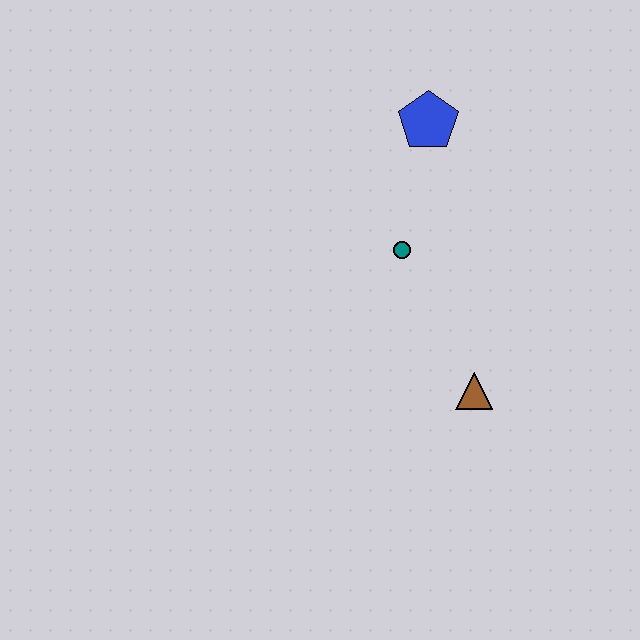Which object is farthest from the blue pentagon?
The brown triangle is farthest from the blue pentagon.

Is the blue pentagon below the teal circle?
No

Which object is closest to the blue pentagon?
The teal circle is closest to the blue pentagon.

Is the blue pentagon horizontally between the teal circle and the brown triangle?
Yes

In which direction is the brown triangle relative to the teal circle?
The brown triangle is below the teal circle.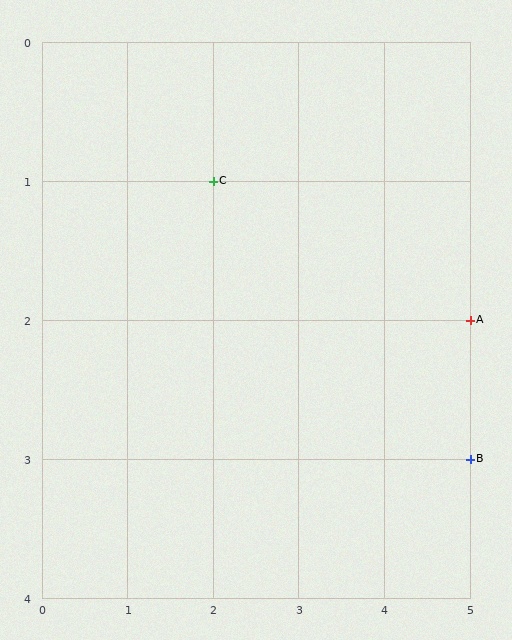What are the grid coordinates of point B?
Point B is at grid coordinates (5, 3).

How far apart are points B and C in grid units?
Points B and C are 3 columns and 2 rows apart (about 3.6 grid units diagonally).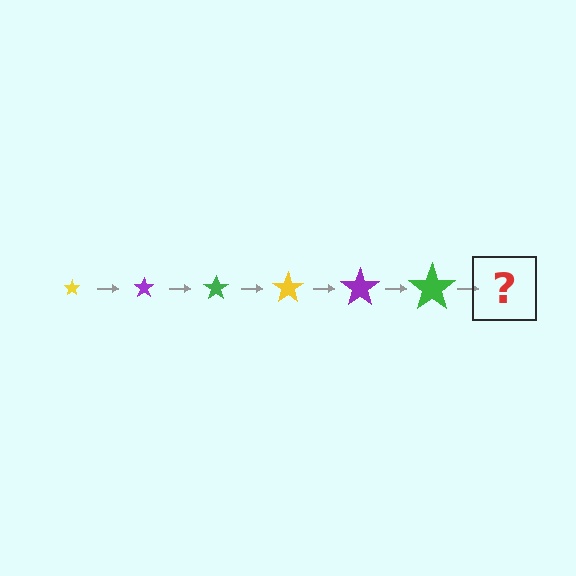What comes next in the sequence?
The next element should be a yellow star, larger than the previous one.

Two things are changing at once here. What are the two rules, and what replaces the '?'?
The two rules are that the star grows larger each step and the color cycles through yellow, purple, and green. The '?' should be a yellow star, larger than the previous one.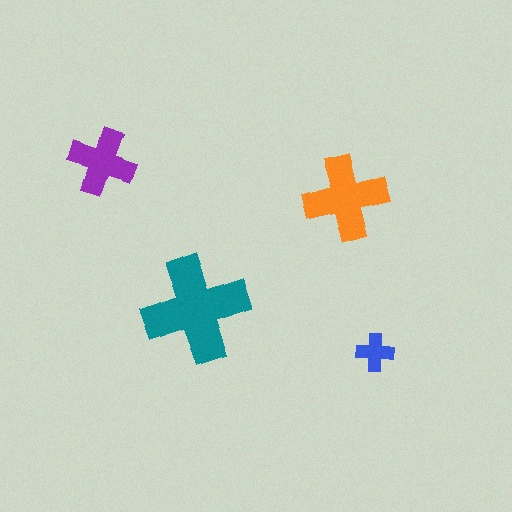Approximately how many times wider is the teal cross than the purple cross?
About 1.5 times wider.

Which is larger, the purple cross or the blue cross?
The purple one.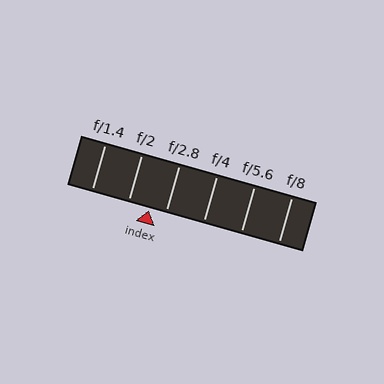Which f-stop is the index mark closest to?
The index mark is closest to f/2.8.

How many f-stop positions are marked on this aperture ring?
There are 6 f-stop positions marked.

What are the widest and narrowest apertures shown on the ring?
The widest aperture shown is f/1.4 and the narrowest is f/8.